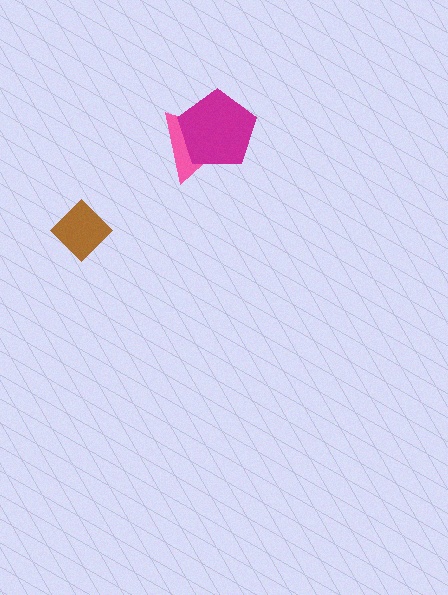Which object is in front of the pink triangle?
The magenta pentagon is in front of the pink triangle.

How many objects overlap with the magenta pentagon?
1 object overlaps with the magenta pentagon.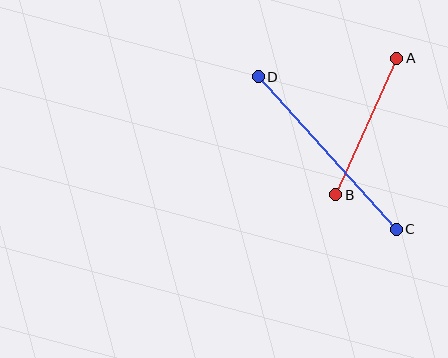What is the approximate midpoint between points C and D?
The midpoint is at approximately (327, 153) pixels.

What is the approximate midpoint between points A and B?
The midpoint is at approximately (366, 126) pixels.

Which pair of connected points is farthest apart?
Points C and D are farthest apart.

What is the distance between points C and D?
The distance is approximately 206 pixels.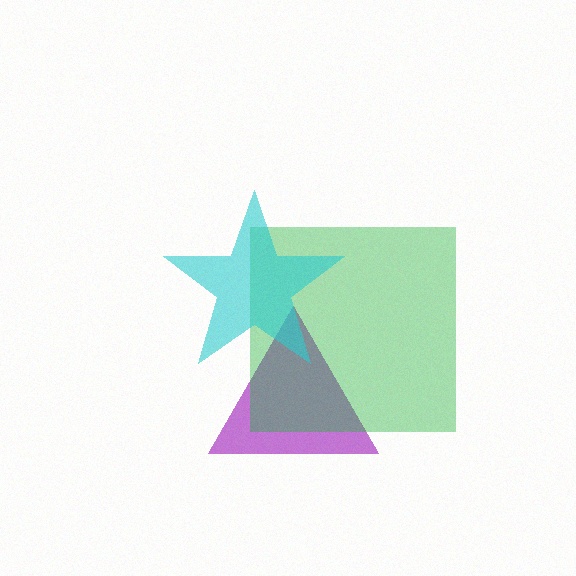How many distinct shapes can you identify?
There are 3 distinct shapes: a purple triangle, a green square, a cyan star.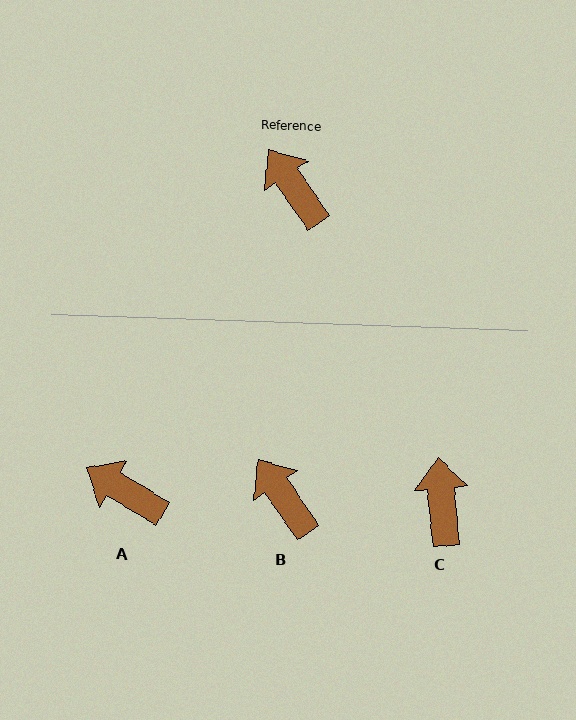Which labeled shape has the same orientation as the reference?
B.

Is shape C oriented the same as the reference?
No, it is off by about 29 degrees.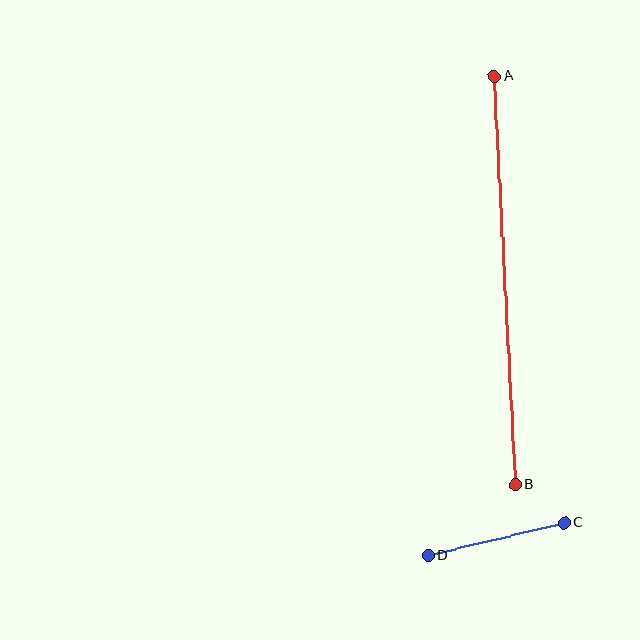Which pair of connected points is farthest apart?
Points A and B are farthest apart.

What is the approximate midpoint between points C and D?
The midpoint is at approximately (496, 539) pixels.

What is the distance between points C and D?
The distance is approximately 139 pixels.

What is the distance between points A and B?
The distance is approximately 409 pixels.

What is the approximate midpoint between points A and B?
The midpoint is at approximately (505, 280) pixels.